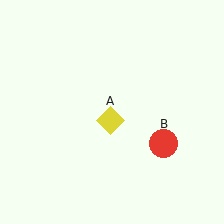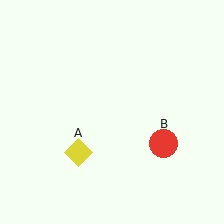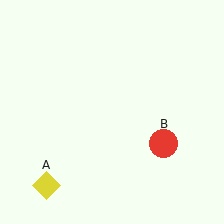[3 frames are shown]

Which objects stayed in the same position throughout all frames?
Red circle (object B) remained stationary.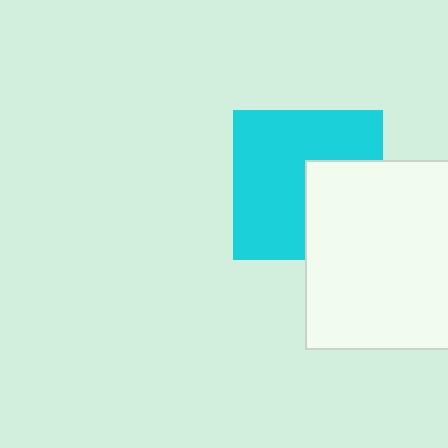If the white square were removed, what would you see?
You would see the complete cyan square.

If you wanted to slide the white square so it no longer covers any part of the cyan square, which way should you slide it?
Slide it right — that is the most direct way to separate the two shapes.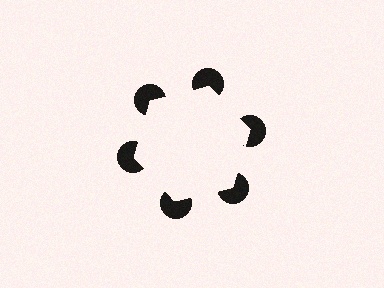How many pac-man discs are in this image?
There are 6 — one at each vertex of the illusory hexagon.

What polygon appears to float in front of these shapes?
An illusory hexagon — its edges are inferred from the aligned wedge cuts in the pac-man discs, not physically drawn.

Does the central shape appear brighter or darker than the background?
It typically appears slightly brighter than the background, even though no actual brightness change is drawn.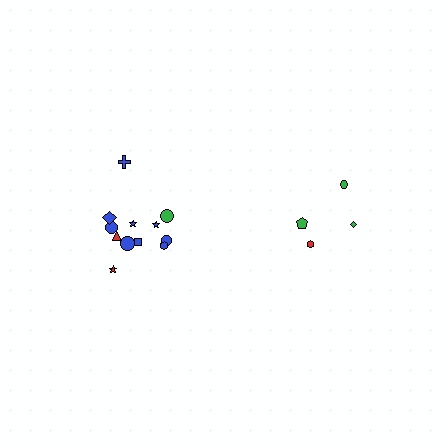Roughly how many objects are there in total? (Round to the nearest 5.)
Roughly 15 objects in total.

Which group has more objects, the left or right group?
The left group.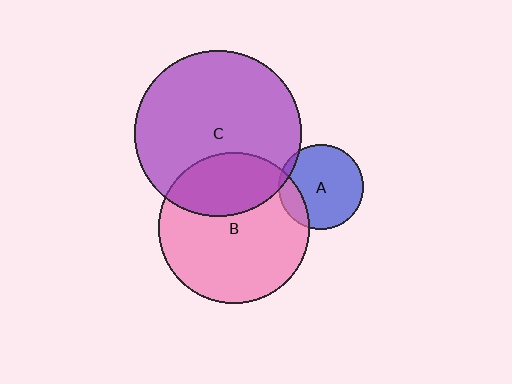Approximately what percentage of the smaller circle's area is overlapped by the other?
Approximately 30%.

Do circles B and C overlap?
Yes.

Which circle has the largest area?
Circle C (purple).